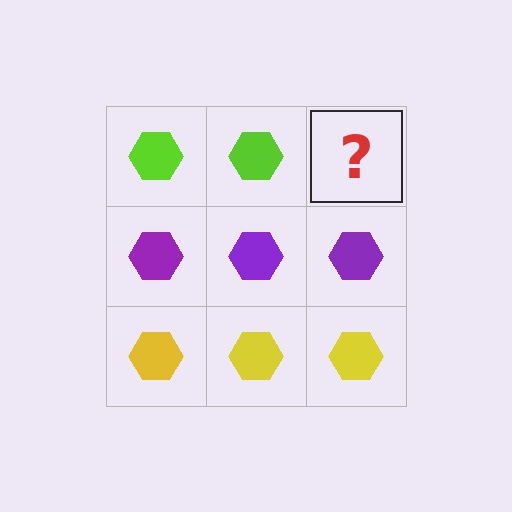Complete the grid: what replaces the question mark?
The question mark should be replaced with a lime hexagon.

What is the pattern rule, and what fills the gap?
The rule is that each row has a consistent color. The gap should be filled with a lime hexagon.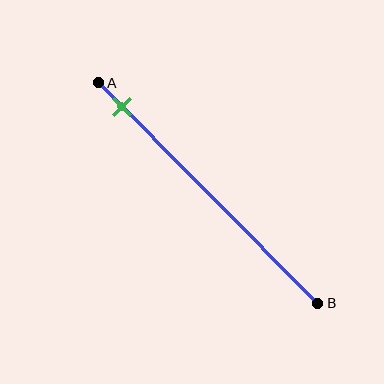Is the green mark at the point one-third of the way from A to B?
No, the mark is at about 10% from A, not at the 33% one-third point.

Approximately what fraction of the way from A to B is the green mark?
The green mark is approximately 10% of the way from A to B.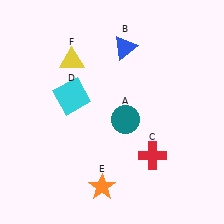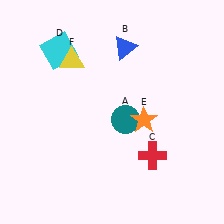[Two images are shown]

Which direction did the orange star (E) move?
The orange star (E) moved up.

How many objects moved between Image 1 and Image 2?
2 objects moved between the two images.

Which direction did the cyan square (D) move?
The cyan square (D) moved up.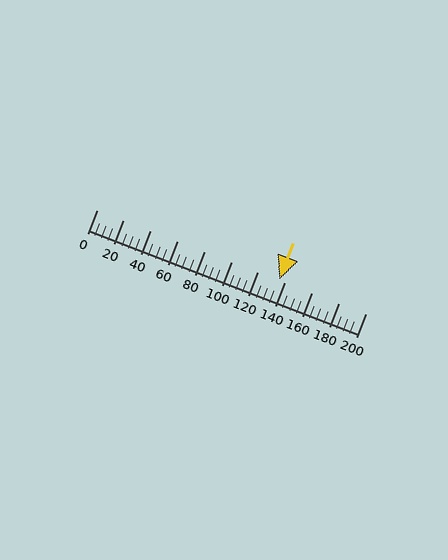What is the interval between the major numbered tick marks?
The major tick marks are spaced 20 units apart.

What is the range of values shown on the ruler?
The ruler shows values from 0 to 200.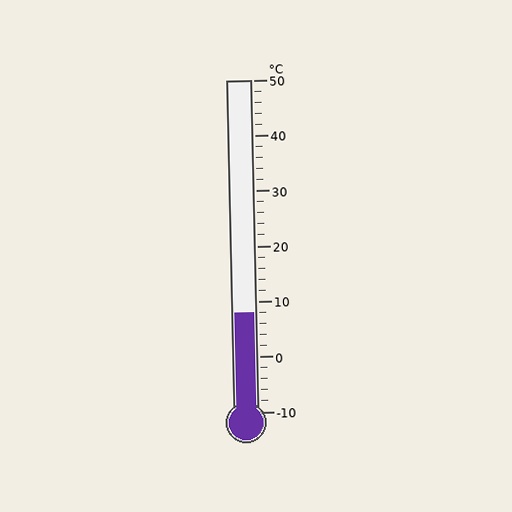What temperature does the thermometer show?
The thermometer shows approximately 8°C.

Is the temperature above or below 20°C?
The temperature is below 20°C.